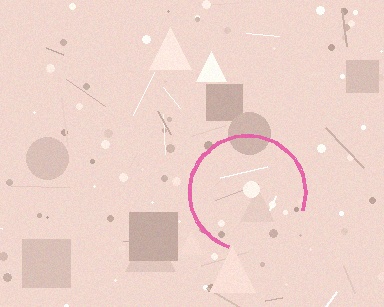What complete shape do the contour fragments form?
The contour fragments form a circle.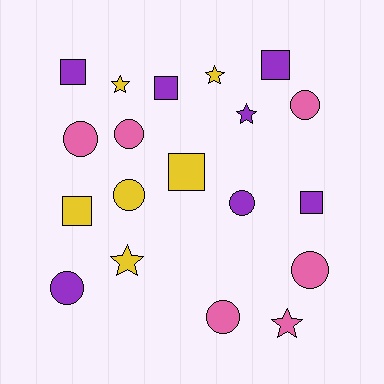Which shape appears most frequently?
Circle, with 8 objects.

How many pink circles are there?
There are 5 pink circles.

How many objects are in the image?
There are 19 objects.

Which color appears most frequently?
Purple, with 7 objects.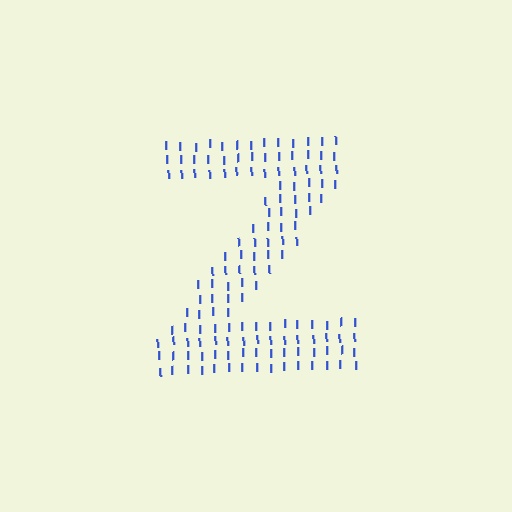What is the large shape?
The large shape is the letter Z.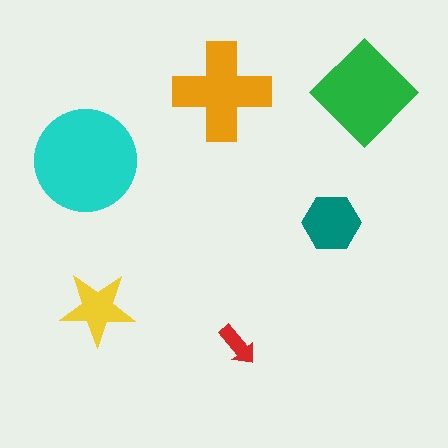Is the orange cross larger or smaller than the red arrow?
Larger.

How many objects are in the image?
There are 6 objects in the image.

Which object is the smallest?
The red arrow.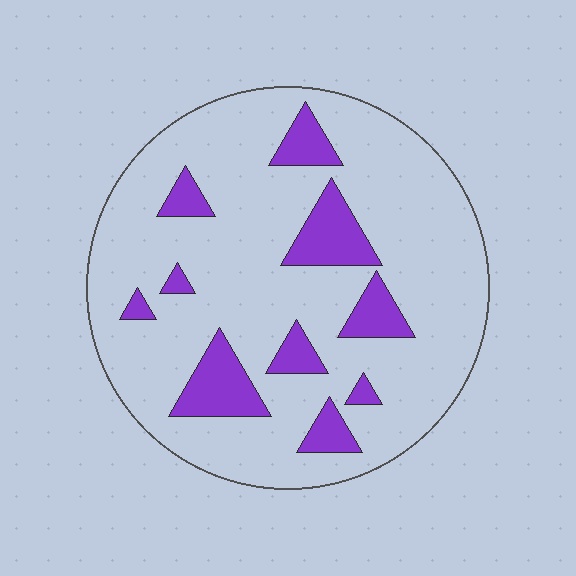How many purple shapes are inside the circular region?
10.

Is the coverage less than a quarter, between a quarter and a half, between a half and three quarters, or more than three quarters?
Less than a quarter.